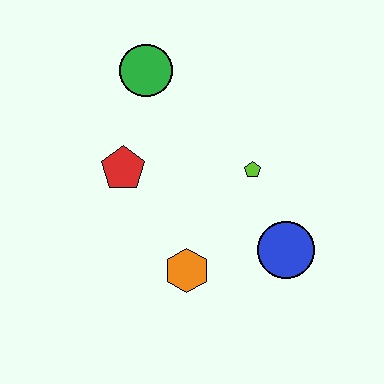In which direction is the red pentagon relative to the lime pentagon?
The red pentagon is to the left of the lime pentagon.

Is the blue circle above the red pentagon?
No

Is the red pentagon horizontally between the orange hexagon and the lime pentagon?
No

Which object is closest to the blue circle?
The lime pentagon is closest to the blue circle.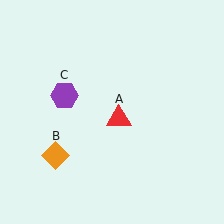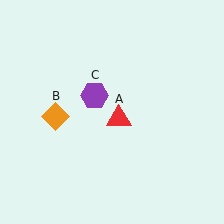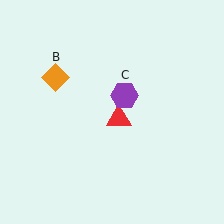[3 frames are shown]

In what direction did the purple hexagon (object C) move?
The purple hexagon (object C) moved right.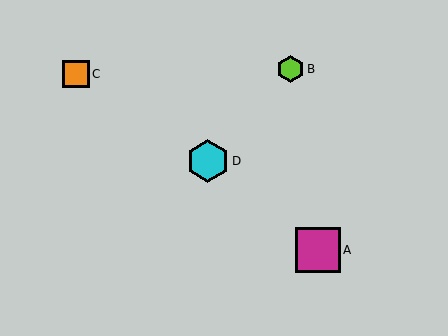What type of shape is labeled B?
Shape B is a lime hexagon.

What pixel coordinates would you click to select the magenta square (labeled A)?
Click at (318, 250) to select the magenta square A.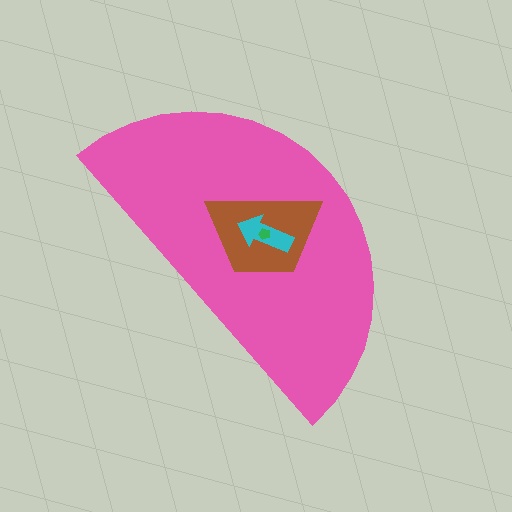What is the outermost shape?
The pink semicircle.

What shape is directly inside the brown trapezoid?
The cyan arrow.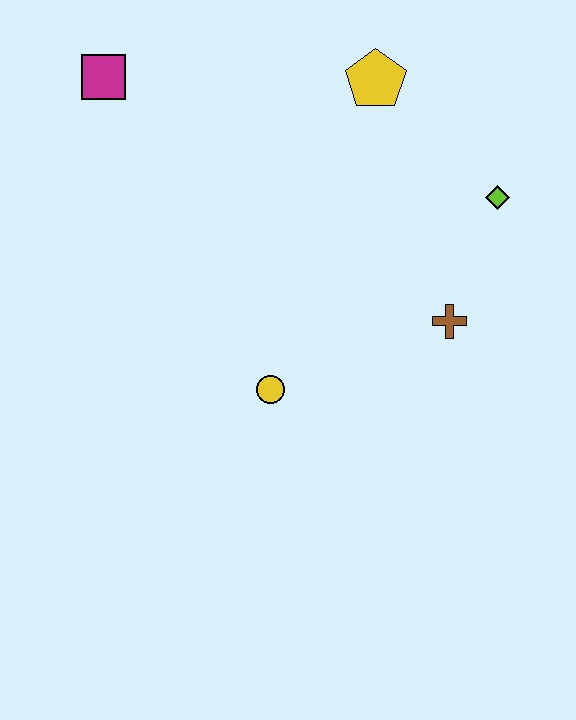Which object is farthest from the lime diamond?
The magenta square is farthest from the lime diamond.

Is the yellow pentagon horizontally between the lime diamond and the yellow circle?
Yes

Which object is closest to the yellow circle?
The brown cross is closest to the yellow circle.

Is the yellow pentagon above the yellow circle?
Yes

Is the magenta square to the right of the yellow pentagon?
No